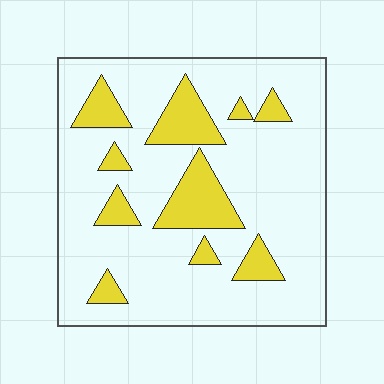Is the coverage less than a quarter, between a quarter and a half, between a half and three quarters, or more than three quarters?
Less than a quarter.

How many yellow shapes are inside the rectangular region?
10.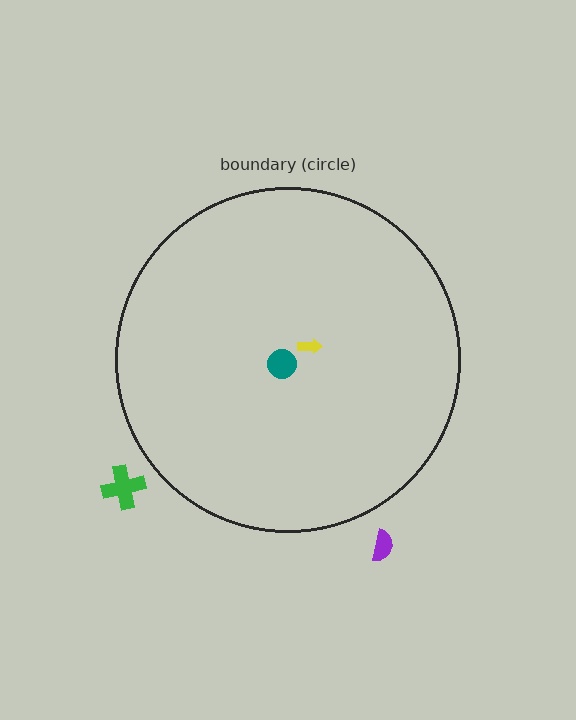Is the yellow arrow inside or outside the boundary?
Inside.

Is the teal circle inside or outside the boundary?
Inside.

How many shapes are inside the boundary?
2 inside, 2 outside.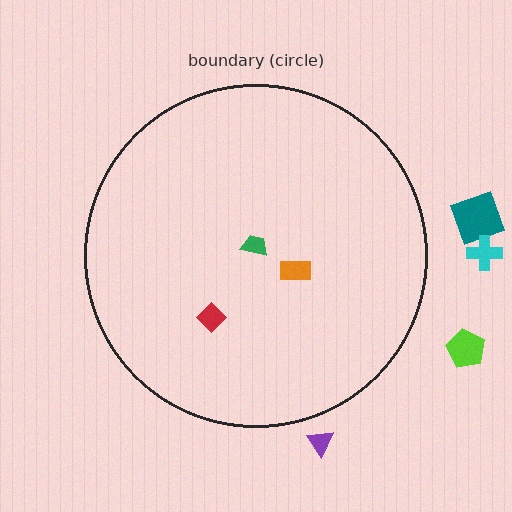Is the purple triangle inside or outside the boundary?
Outside.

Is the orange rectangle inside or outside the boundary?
Inside.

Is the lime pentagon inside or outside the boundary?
Outside.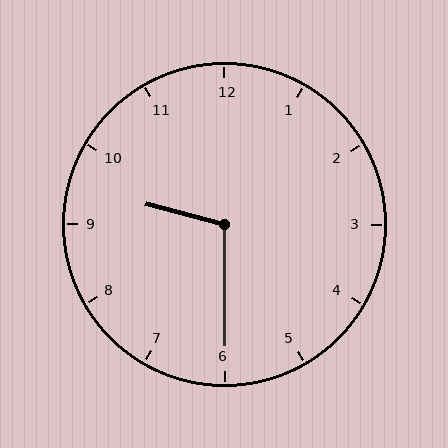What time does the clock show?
9:30.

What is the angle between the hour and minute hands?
Approximately 105 degrees.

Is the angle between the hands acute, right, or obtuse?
It is obtuse.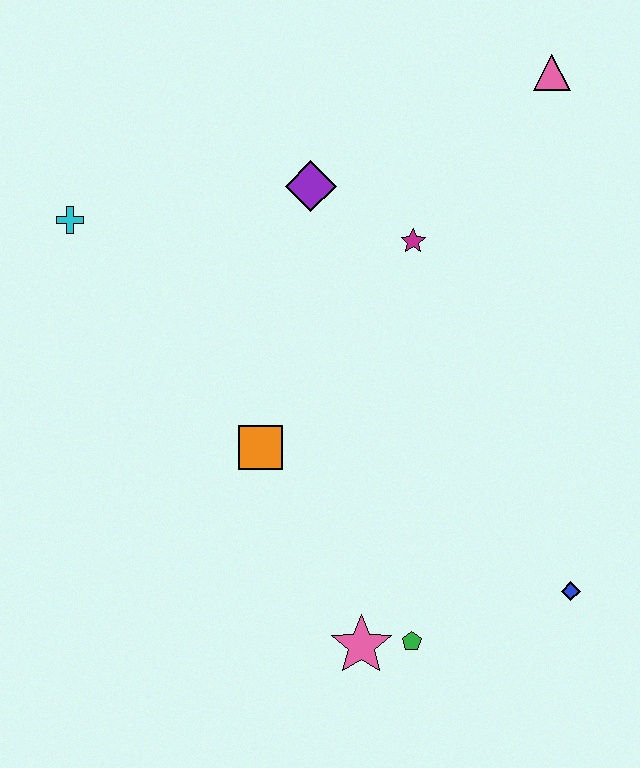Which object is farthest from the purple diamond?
The blue diamond is farthest from the purple diamond.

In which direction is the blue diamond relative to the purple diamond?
The blue diamond is below the purple diamond.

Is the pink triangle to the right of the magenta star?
Yes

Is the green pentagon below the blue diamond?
Yes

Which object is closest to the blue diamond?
The green pentagon is closest to the blue diamond.